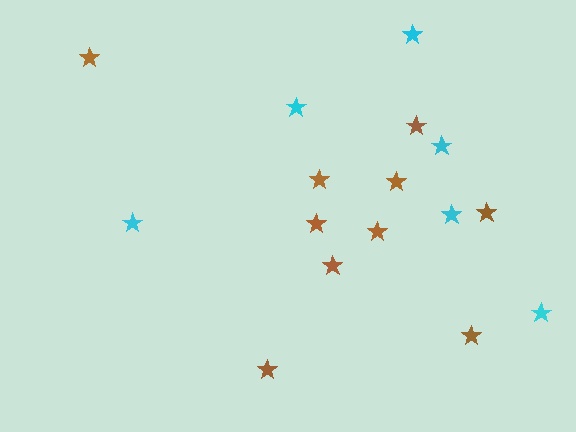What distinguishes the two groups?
There are 2 groups: one group of brown stars (10) and one group of cyan stars (6).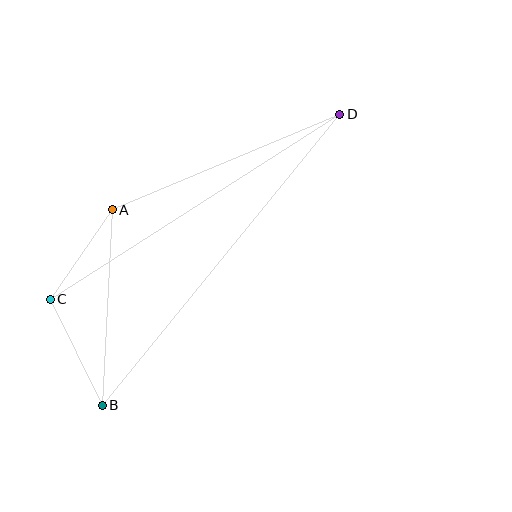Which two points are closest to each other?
Points A and C are closest to each other.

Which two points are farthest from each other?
Points B and D are farthest from each other.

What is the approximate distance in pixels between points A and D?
The distance between A and D is approximately 247 pixels.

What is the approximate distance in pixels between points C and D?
The distance between C and D is approximately 344 pixels.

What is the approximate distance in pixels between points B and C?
The distance between B and C is approximately 118 pixels.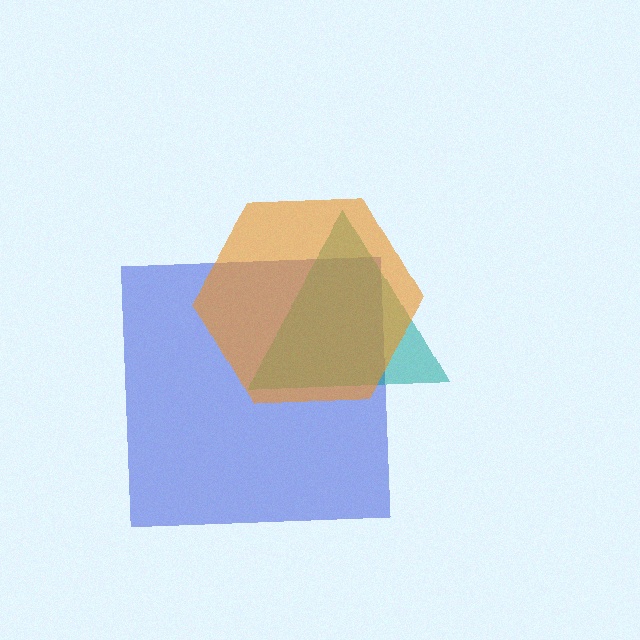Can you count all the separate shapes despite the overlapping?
Yes, there are 3 separate shapes.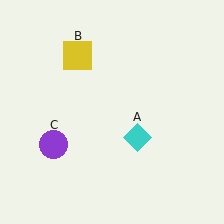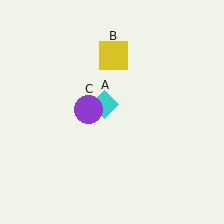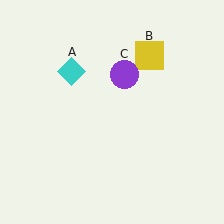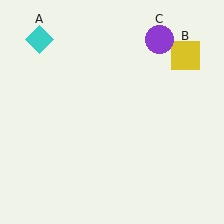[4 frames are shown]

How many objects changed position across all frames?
3 objects changed position: cyan diamond (object A), yellow square (object B), purple circle (object C).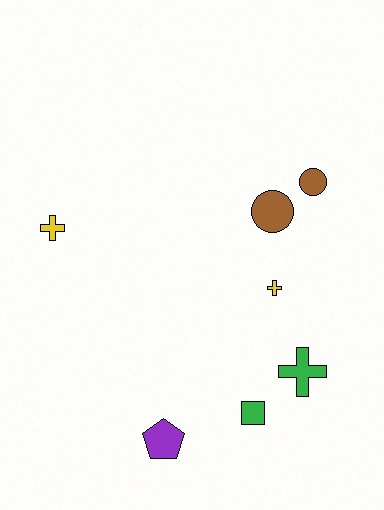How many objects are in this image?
There are 7 objects.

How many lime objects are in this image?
There are no lime objects.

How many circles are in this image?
There are 2 circles.